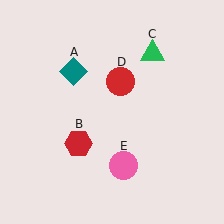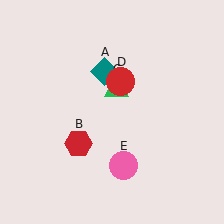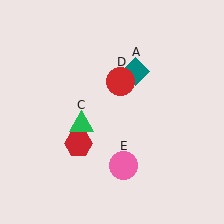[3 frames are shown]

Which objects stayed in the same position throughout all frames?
Red hexagon (object B) and red circle (object D) and pink circle (object E) remained stationary.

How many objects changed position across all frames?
2 objects changed position: teal diamond (object A), green triangle (object C).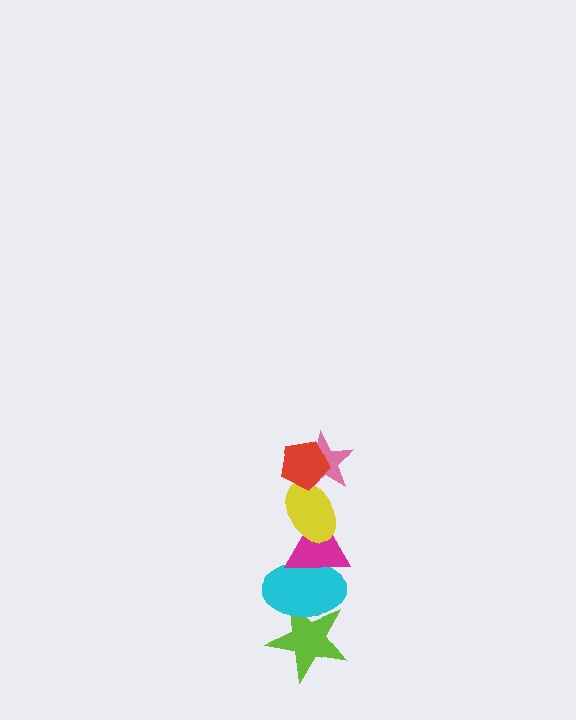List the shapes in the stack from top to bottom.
From top to bottom: the red pentagon, the pink star, the yellow ellipse, the magenta triangle, the cyan ellipse, the lime star.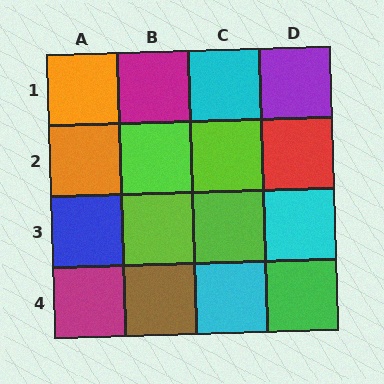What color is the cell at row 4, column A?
Magenta.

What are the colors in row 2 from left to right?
Orange, lime, lime, red.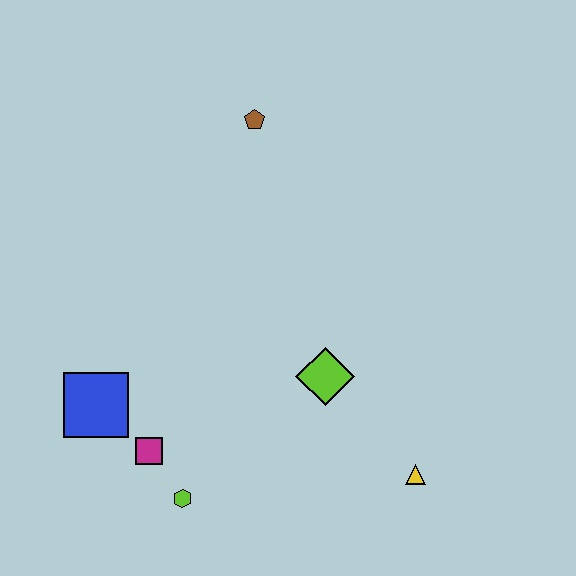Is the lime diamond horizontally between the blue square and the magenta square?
No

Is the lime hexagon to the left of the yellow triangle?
Yes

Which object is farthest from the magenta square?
The brown pentagon is farthest from the magenta square.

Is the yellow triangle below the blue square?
Yes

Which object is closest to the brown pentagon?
The lime diamond is closest to the brown pentagon.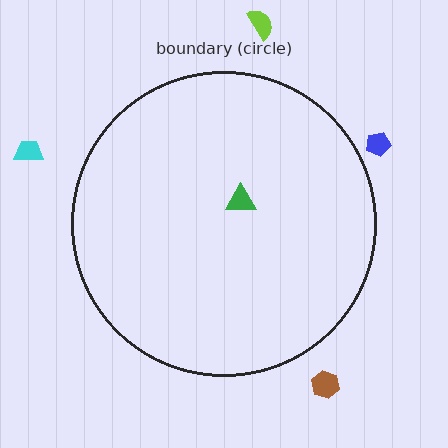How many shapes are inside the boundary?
1 inside, 4 outside.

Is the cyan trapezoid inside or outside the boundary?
Outside.